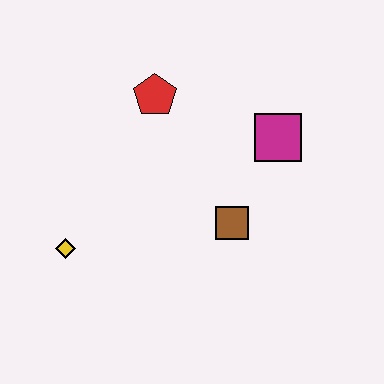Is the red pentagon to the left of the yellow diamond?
No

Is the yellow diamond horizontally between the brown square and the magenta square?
No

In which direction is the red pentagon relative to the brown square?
The red pentagon is above the brown square.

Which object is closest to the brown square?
The magenta square is closest to the brown square.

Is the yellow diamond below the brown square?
Yes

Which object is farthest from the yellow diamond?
The magenta square is farthest from the yellow diamond.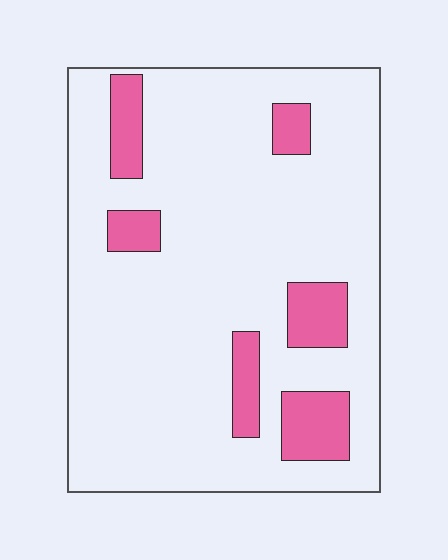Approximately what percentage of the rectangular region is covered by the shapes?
Approximately 15%.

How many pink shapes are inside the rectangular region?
6.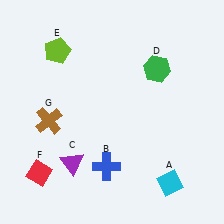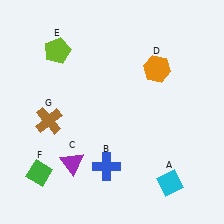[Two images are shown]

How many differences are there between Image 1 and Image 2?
There are 2 differences between the two images.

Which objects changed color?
D changed from green to orange. F changed from red to green.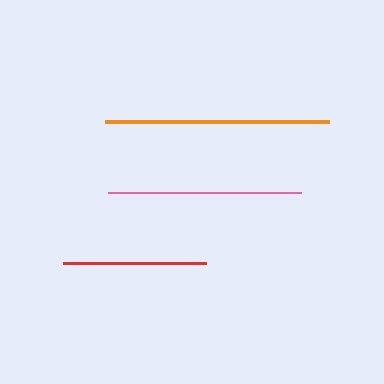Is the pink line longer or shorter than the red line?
The pink line is longer than the red line.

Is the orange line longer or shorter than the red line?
The orange line is longer than the red line.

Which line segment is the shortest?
The red line is the shortest at approximately 142 pixels.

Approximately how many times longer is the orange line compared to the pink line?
The orange line is approximately 1.2 times the length of the pink line.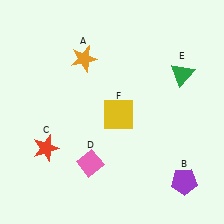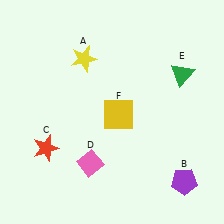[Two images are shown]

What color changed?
The star (A) changed from orange in Image 1 to yellow in Image 2.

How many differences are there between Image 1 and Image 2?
There is 1 difference between the two images.